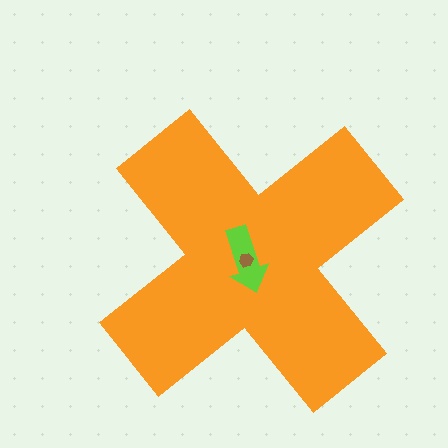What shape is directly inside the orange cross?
The lime arrow.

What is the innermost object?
The brown hexagon.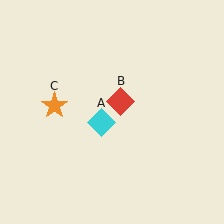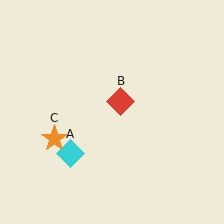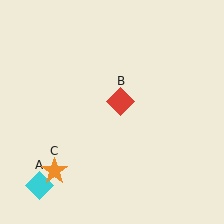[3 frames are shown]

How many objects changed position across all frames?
2 objects changed position: cyan diamond (object A), orange star (object C).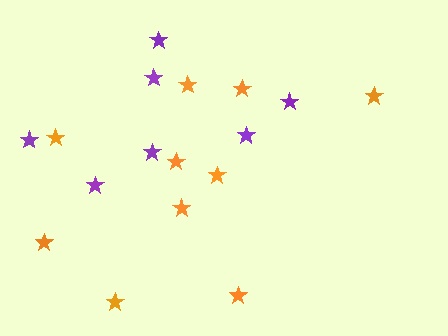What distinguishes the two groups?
There are 2 groups: one group of orange stars (10) and one group of purple stars (7).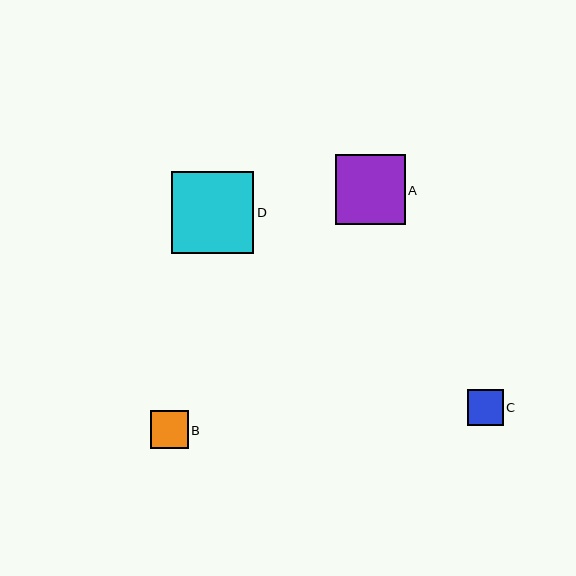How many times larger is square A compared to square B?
Square A is approximately 1.8 times the size of square B.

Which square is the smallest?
Square C is the smallest with a size of approximately 35 pixels.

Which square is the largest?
Square D is the largest with a size of approximately 82 pixels.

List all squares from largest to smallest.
From largest to smallest: D, A, B, C.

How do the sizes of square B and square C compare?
Square B and square C are approximately the same size.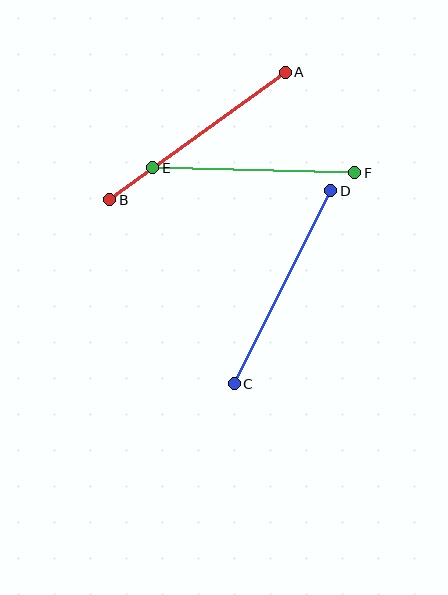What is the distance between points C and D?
The distance is approximately 216 pixels.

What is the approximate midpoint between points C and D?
The midpoint is at approximately (282, 287) pixels.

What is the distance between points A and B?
The distance is approximately 217 pixels.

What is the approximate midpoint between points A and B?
The midpoint is at approximately (198, 136) pixels.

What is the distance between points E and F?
The distance is approximately 202 pixels.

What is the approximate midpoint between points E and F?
The midpoint is at approximately (254, 170) pixels.